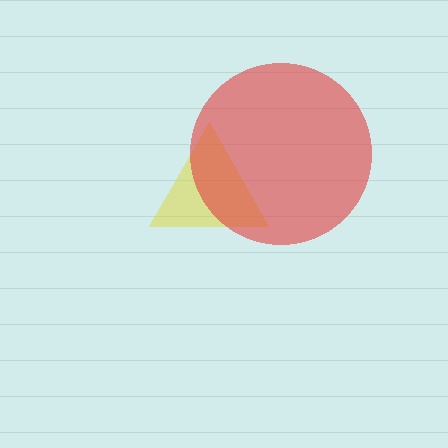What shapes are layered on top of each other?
The layered shapes are: a yellow triangle, a red circle.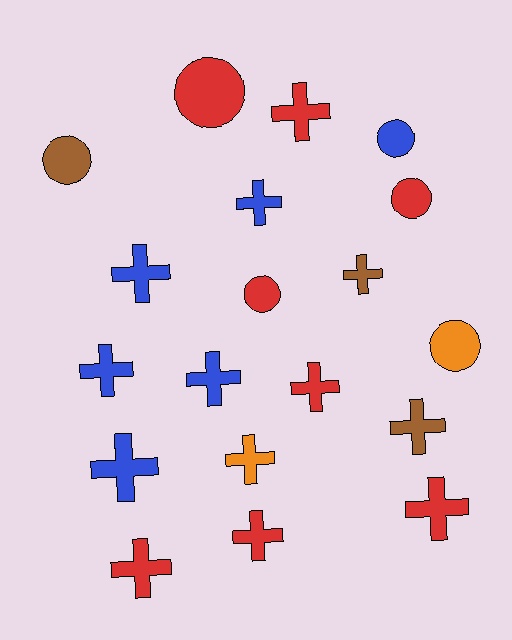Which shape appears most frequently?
Cross, with 13 objects.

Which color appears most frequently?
Red, with 8 objects.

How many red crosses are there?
There are 5 red crosses.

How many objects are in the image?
There are 19 objects.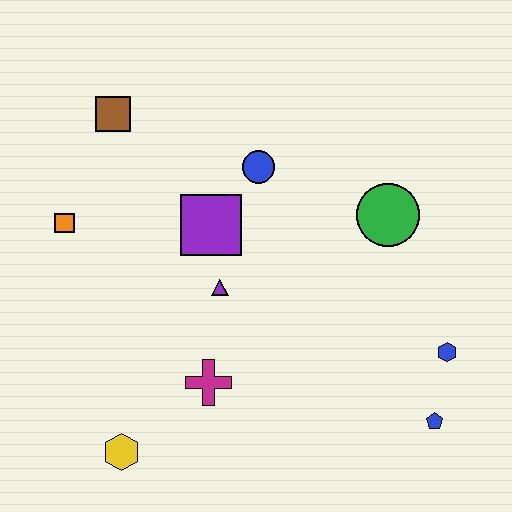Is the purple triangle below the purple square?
Yes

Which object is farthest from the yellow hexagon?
The green circle is farthest from the yellow hexagon.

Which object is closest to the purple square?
The purple triangle is closest to the purple square.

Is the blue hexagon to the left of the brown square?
No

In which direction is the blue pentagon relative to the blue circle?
The blue pentagon is below the blue circle.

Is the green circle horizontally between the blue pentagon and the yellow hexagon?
Yes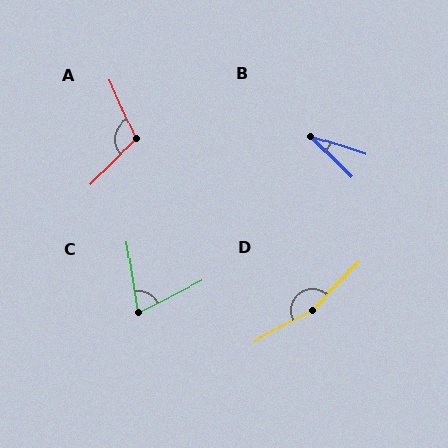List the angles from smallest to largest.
B (26°), C (73°), A (111°), D (161°).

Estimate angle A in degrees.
Approximately 111 degrees.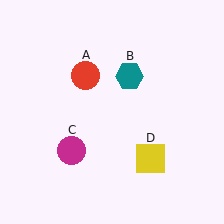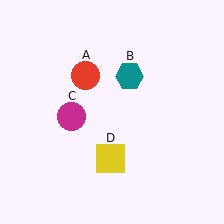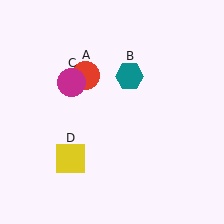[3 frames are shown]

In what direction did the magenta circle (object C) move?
The magenta circle (object C) moved up.